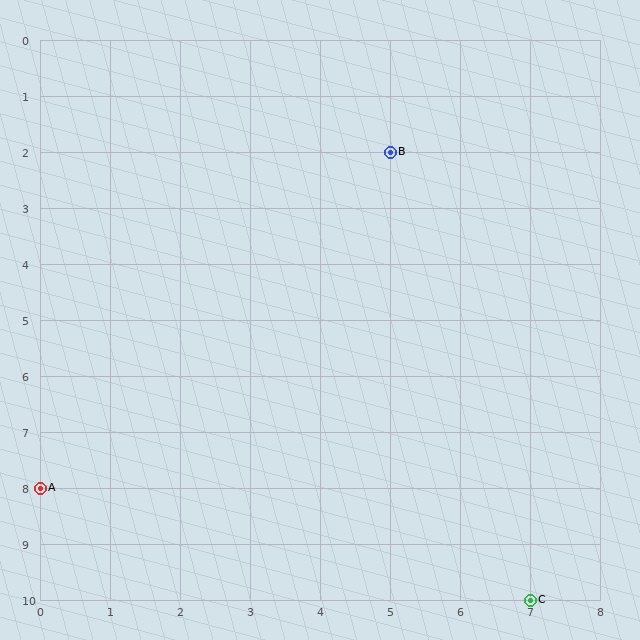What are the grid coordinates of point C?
Point C is at grid coordinates (7, 10).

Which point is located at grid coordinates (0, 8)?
Point A is at (0, 8).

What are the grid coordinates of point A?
Point A is at grid coordinates (0, 8).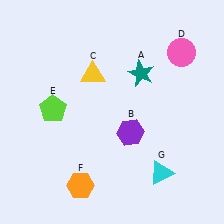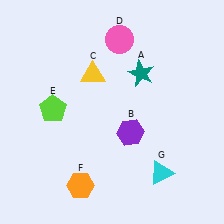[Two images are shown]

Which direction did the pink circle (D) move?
The pink circle (D) moved left.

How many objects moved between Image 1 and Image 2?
1 object moved between the two images.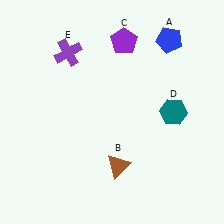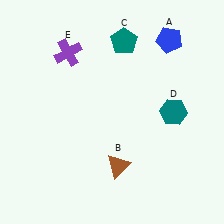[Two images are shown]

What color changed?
The pentagon (C) changed from purple in Image 1 to teal in Image 2.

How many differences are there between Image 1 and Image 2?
There is 1 difference between the two images.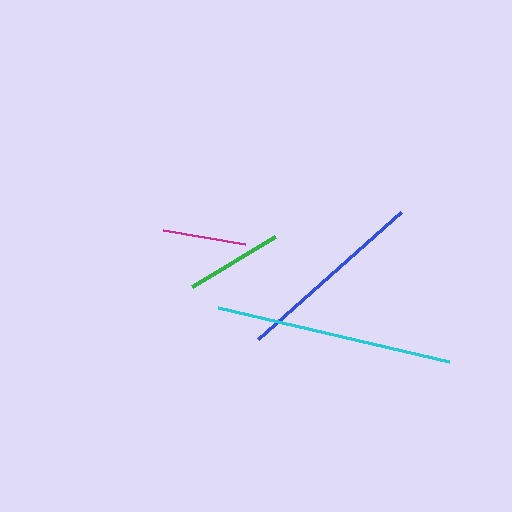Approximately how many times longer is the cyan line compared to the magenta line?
The cyan line is approximately 2.8 times the length of the magenta line.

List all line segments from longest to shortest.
From longest to shortest: cyan, blue, green, magenta.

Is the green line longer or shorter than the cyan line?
The cyan line is longer than the green line.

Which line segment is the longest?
The cyan line is the longest at approximately 238 pixels.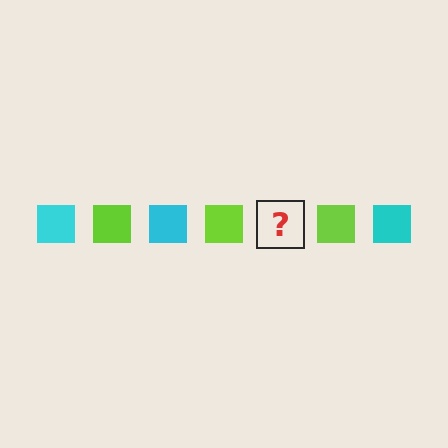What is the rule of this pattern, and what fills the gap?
The rule is that the pattern cycles through cyan, lime squares. The gap should be filled with a cyan square.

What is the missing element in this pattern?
The missing element is a cyan square.